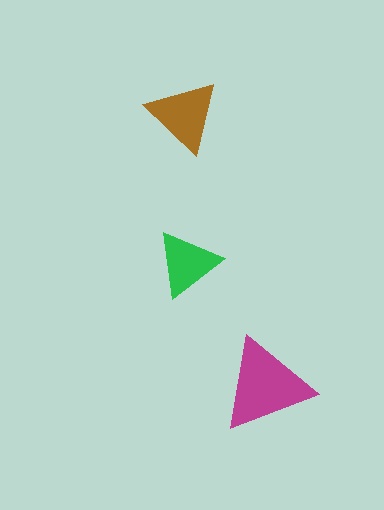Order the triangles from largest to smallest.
the magenta one, the brown one, the green one.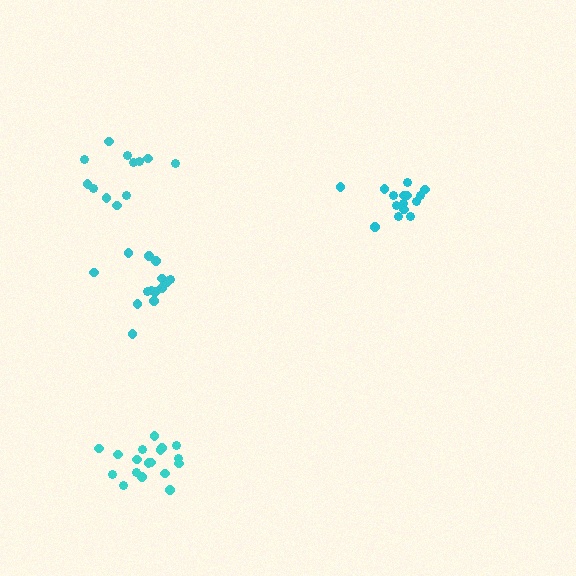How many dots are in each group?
Group 1: 14 dots, Group 2: 15 dots, Group 3: 12 dots, Group 4: 18 dots (59 total).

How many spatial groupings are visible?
There are 4 spatial groupings.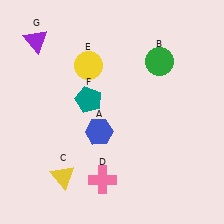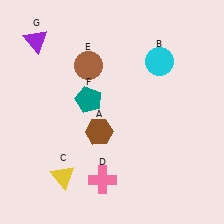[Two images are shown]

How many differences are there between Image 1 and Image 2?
There are 3 differences between the two images.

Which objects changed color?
A changed from blue to brown. B changed from green to cyan. E changed from yellow to brown.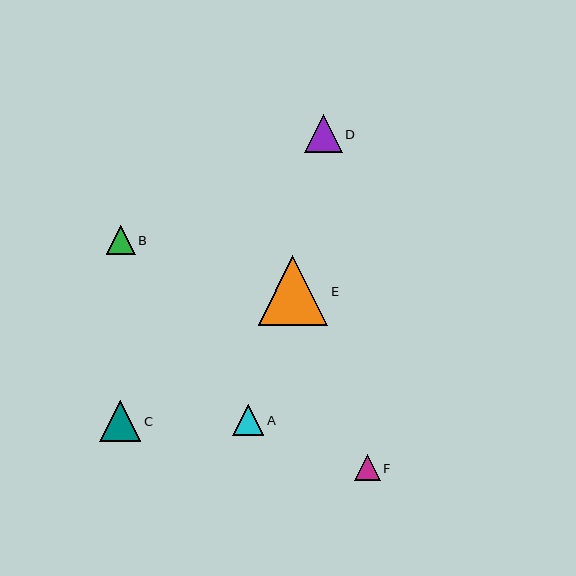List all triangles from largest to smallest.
From largest to smallest: E, C, D, A, B, F.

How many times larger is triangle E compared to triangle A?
Triangle E is approximately 2.3 times the size of triangle A.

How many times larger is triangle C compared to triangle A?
Triangle C is approximately 1.3 times the size of triangle A.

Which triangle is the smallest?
Triangle F is the smallest with a size of approximately 26 pixels.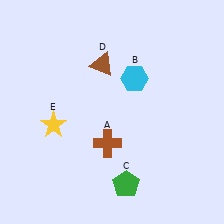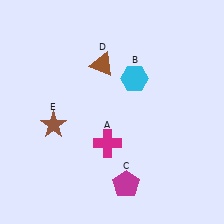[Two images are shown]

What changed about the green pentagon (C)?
In Image 1, C is green. In Image 2, it changed to magenta.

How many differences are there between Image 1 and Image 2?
There are 3 differences between the two images.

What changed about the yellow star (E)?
In Image 1, E is yellow. In Image 2, it changed to brown.